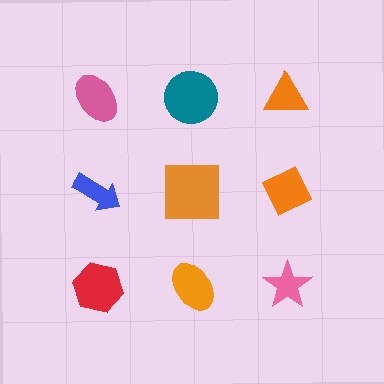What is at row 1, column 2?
A teal circle.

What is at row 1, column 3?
An orange triangle.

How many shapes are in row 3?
3 shapes.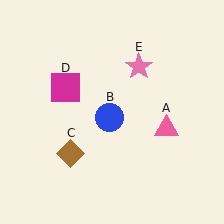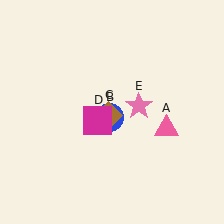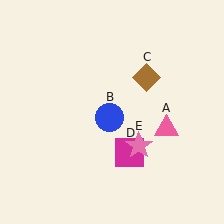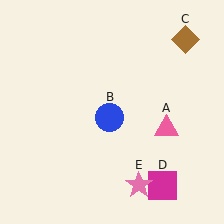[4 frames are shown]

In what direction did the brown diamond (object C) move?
The brown diamond (object C) moved up and to the right.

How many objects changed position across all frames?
3 objects changed position: brown diamond (object C), magenta square (object D), pink star (object E).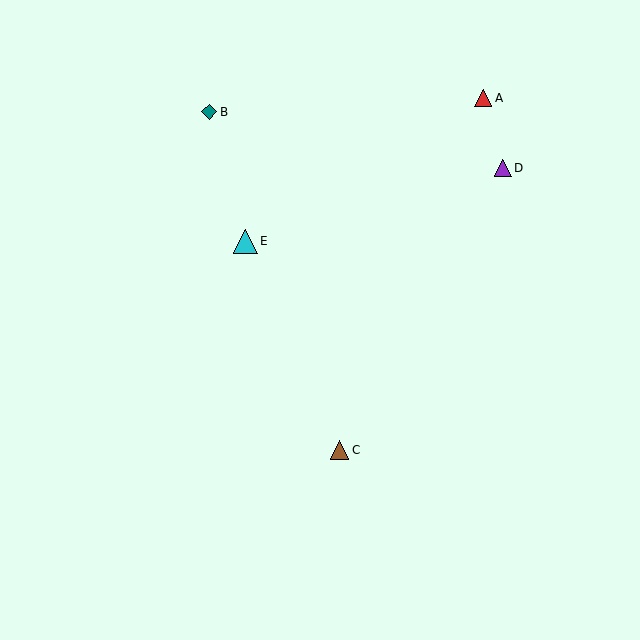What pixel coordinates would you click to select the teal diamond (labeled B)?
Click at (209, 112) to select the teal diamond B.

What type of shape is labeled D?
Shape D is a purple triangle.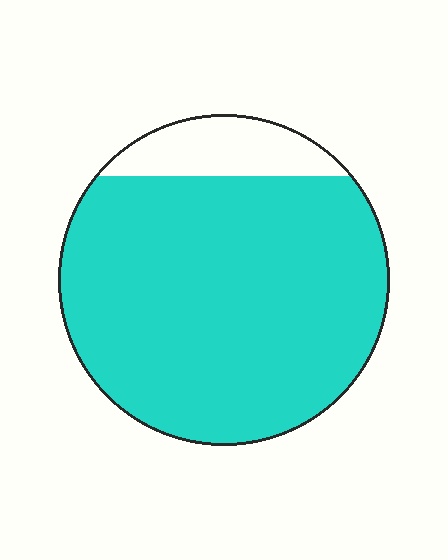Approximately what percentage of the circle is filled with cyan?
Approximately 85%.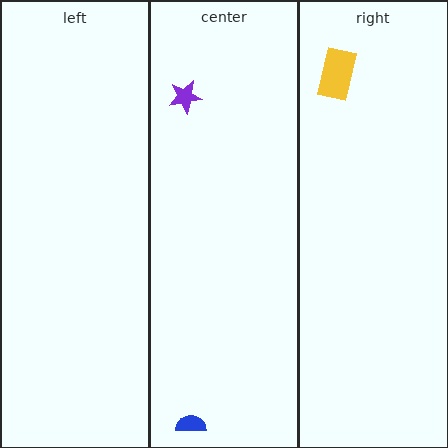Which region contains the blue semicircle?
The center region.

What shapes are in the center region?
The purple star, the blue semicircle.